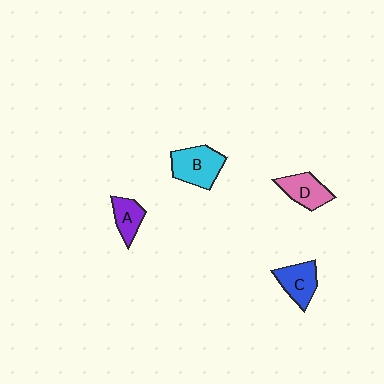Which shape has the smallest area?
Shape A (purple).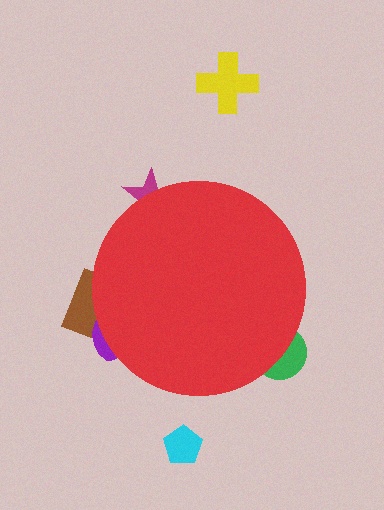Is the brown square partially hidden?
Yes, the brown square is partially hidden behind the red circle.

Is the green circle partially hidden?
Yes, the green circle is partially hidden behind the red circle.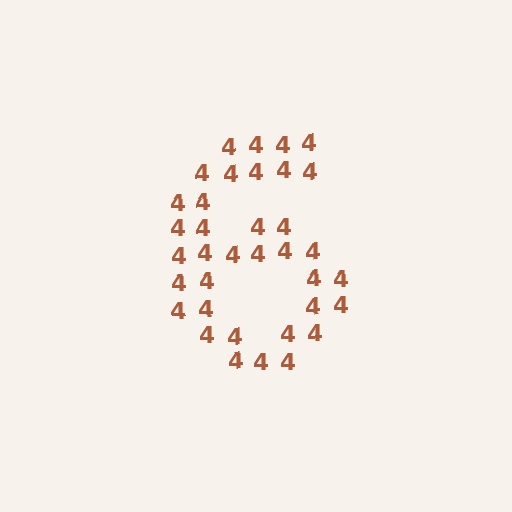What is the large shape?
The large shape is the digit 6.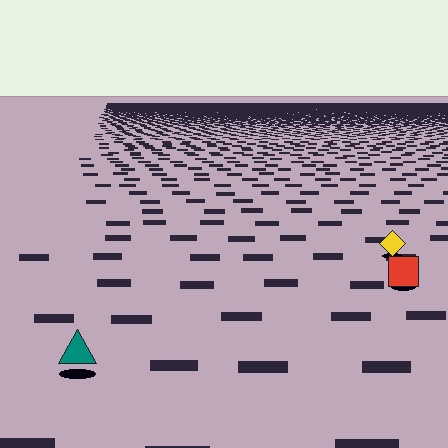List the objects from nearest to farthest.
From nearest to farthest: the teal triangle, the red square, the yellow diamond.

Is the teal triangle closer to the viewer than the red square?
Yes. The teal triangle is closer — you can tell from the texture gradient: the ground texture is coarser near it.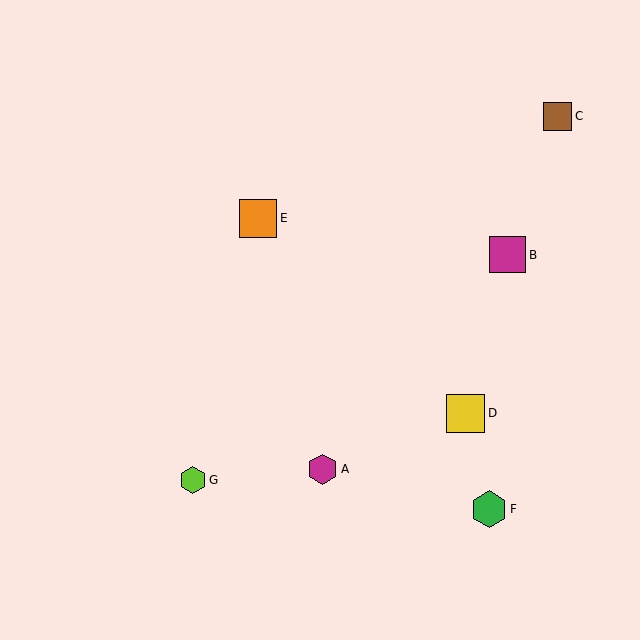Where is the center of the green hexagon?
The center of the green hexagon is at (489, 509).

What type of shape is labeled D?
Shape D is a yellow square.